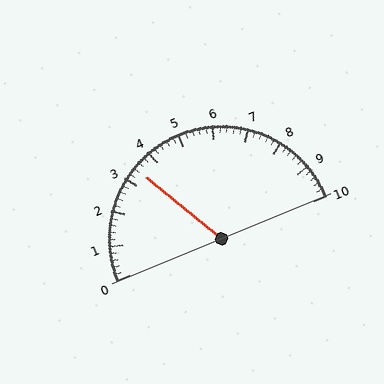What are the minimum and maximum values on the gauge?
The gauge ranges from 0 to 10.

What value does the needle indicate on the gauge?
The needle indicates approximately 3.4.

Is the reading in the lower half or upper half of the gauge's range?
The reading is in the lower half of the range (0 to 10).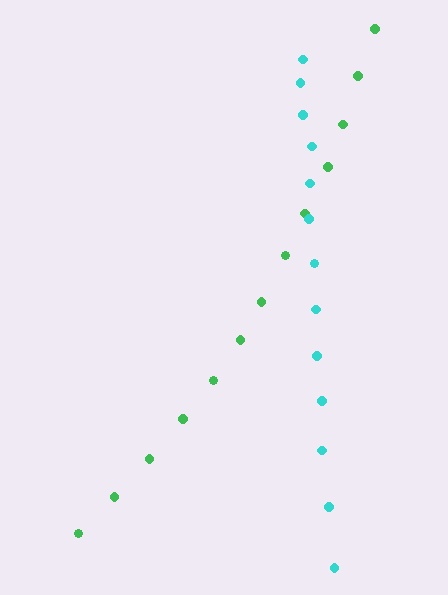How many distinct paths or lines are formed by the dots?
There are 2 distinct paths.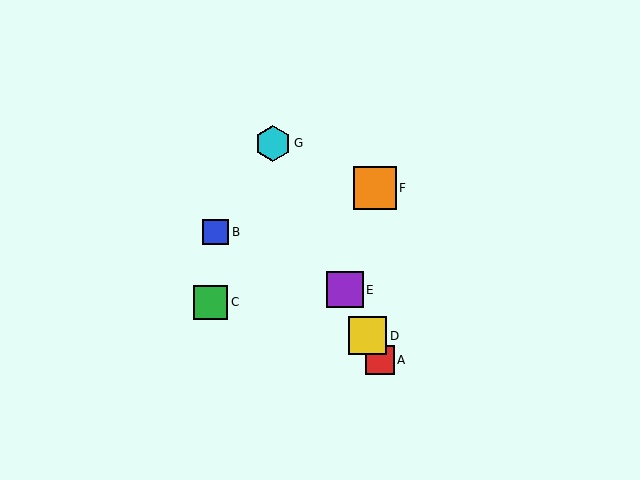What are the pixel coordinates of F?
Object F is at (375, 188).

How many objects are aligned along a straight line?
4 objects (A, D, E, G) are aligned along a straight line.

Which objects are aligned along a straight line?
Objects A, D, E, G are aligned along a straight line.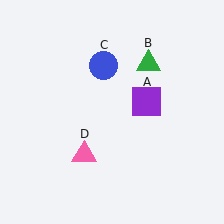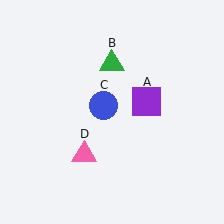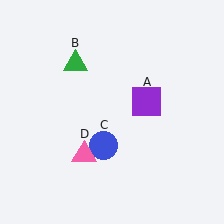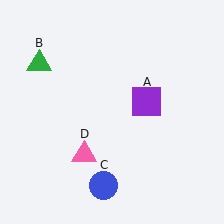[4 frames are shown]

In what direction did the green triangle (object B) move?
The green triangle (object B) moved left.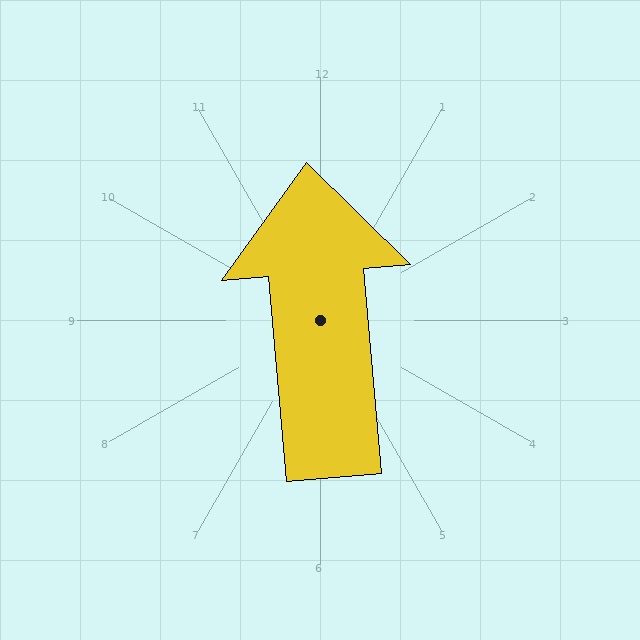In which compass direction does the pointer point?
North.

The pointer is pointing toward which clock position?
Roughly 12 o'clock.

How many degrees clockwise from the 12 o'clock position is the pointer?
Approximately 355 degrees.